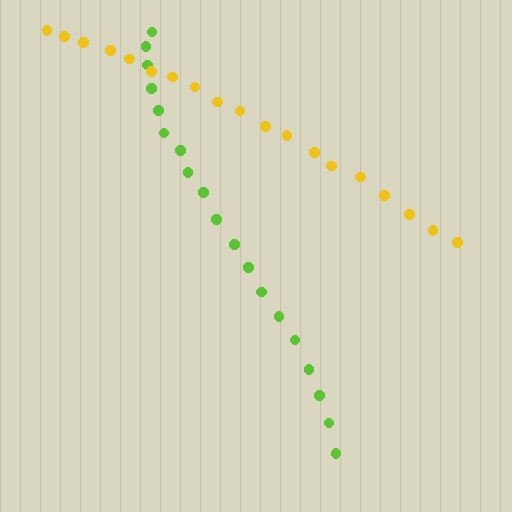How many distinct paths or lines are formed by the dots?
There are 2 distinct paths.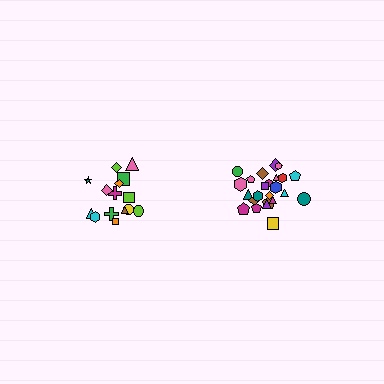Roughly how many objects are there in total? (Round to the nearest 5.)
Roughly 40 objects in total.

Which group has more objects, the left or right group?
The right group.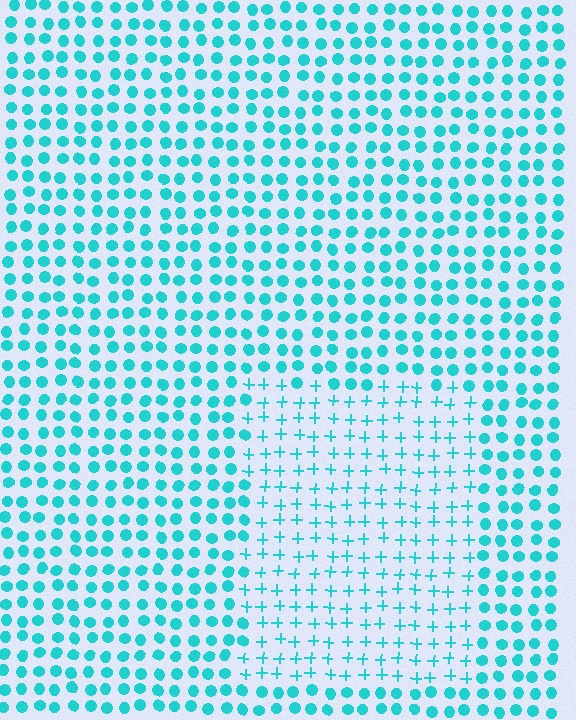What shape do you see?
I see a rectangle.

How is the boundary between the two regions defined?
The boundary is defined by a change in element shape: plus signs inside vs. circles outside. All elements share the same color and spacing.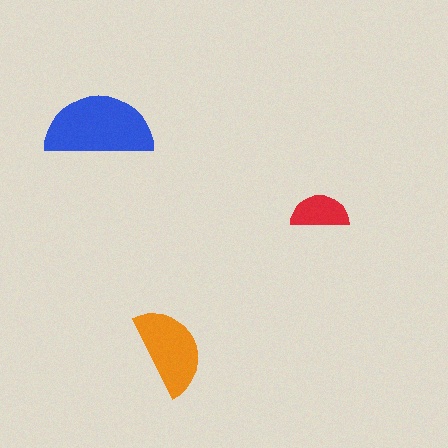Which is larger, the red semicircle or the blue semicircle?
The blue one.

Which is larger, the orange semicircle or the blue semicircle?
The blue one.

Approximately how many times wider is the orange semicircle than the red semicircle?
About 1.5 times wider.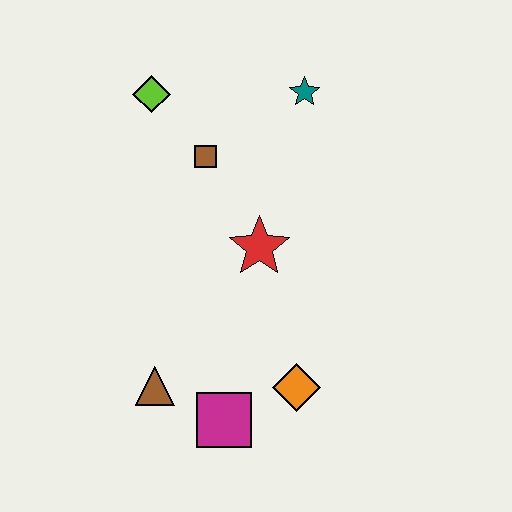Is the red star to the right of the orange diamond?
No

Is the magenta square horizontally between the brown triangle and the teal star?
Yes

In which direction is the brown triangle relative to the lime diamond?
The brown triangle is below the lime diamond.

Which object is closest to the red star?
The brown square is closest to the red star.